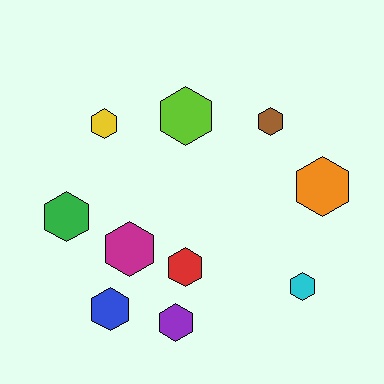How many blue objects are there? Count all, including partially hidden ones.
There is 1 blue object.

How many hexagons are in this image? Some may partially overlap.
There are 10 hexagons.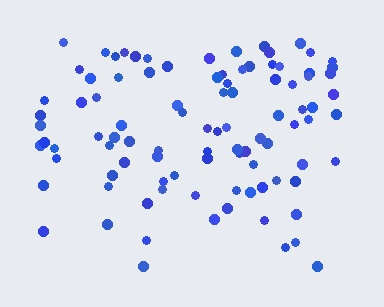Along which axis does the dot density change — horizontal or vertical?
Vertical.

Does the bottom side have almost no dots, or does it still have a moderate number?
Still a moderate number, just noticeably fewer than the top.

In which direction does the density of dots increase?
From bottom to top, with the top side densest.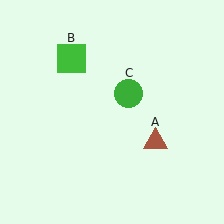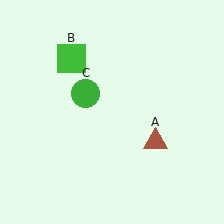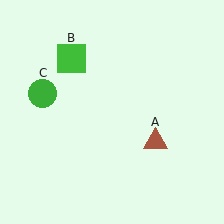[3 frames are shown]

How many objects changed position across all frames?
1 object changed position: green circle (object C).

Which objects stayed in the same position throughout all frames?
Brown triangle (object A) and green square (object B) remained stationary.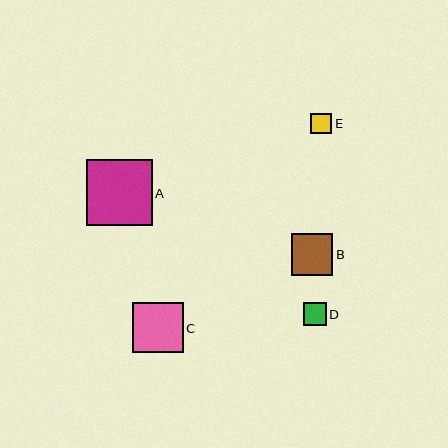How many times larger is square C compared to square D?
Square C is approximately 2.2 times the size of square D.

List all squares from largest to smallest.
From largest to smallest: A, C, B, D, E.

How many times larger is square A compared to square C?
Square A is approximately 1.3 times the size of square C.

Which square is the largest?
Square A is the largest with a size of approximately 66 pixels.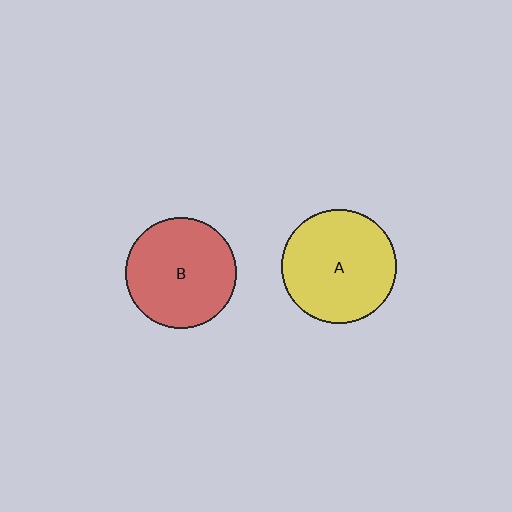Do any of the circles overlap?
No, none of the circles overlap.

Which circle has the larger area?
Circle A (yellow).